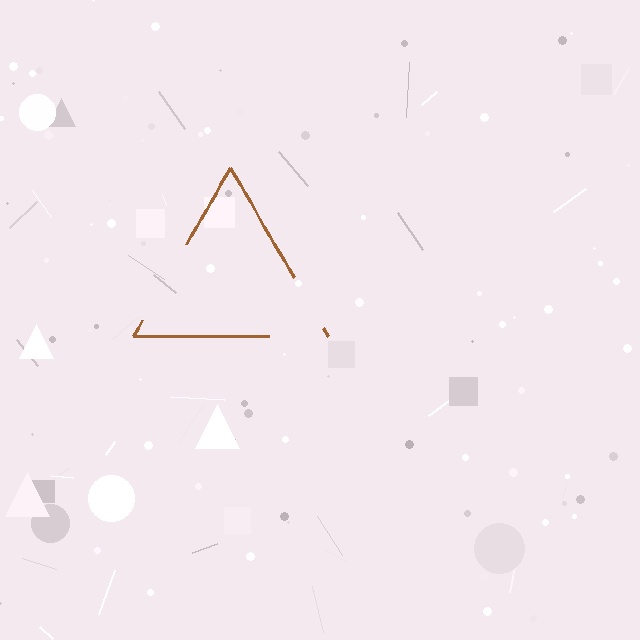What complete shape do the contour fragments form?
The contour fragments form a triangle.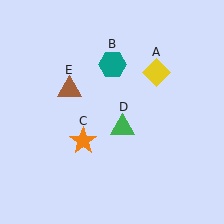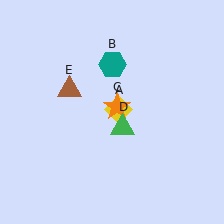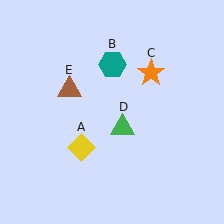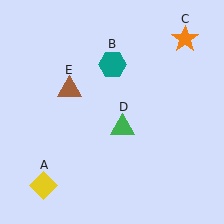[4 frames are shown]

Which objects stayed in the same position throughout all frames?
Teal hexagon (object B) and green triangle (object D) and brown triangle (object E) remained stationary.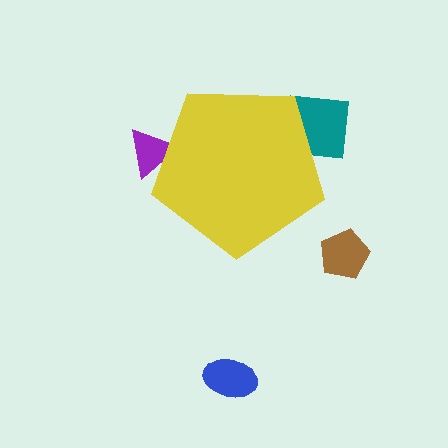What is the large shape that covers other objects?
A yellow pentagon.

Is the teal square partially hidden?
Yes, the teal square is partially hidden behind the yellow pentagon.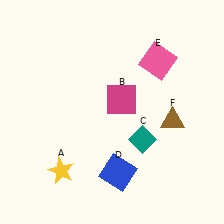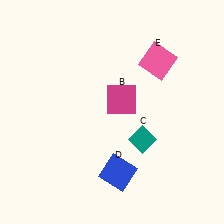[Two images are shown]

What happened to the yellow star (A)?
The yellow star (A) was removed in Image 2. It was in the bottom-left area of Image 1.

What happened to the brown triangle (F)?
The brown triangle (F) was removed in Image 2. It was in the bottom-right area of Image 1.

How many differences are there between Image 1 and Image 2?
There are 2 differences between the two images.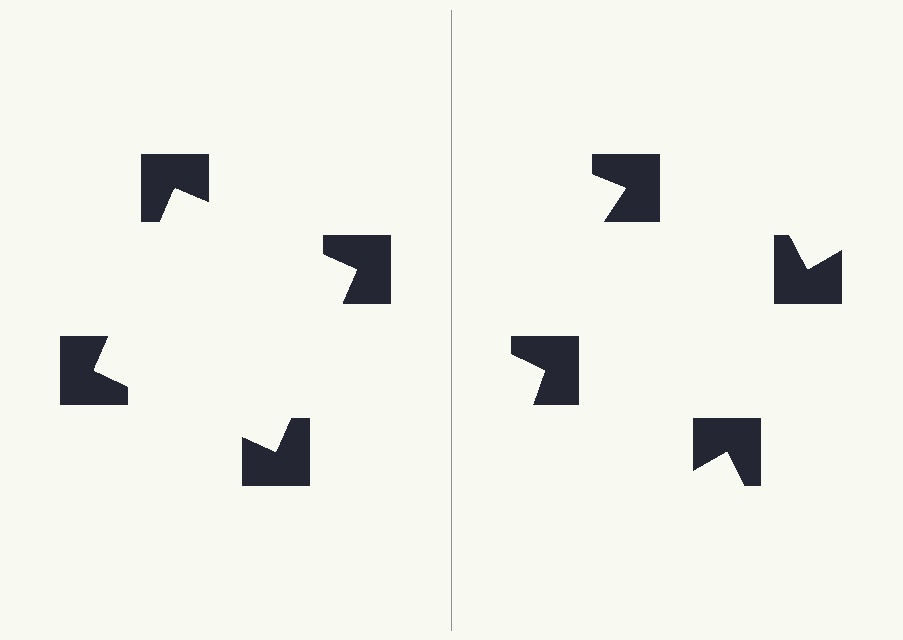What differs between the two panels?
The notched squares are positioned identically on both sides; only the wedge orientations differ. On the left they align to a square; on the right they are misaligned.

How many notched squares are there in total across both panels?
8 — 4 on each side.